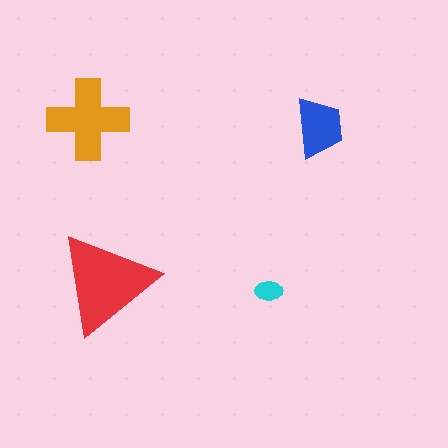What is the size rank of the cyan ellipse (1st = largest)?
4th.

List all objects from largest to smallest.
The red triangle, the orange cross, the blue trapezoid, the cyan ellipse.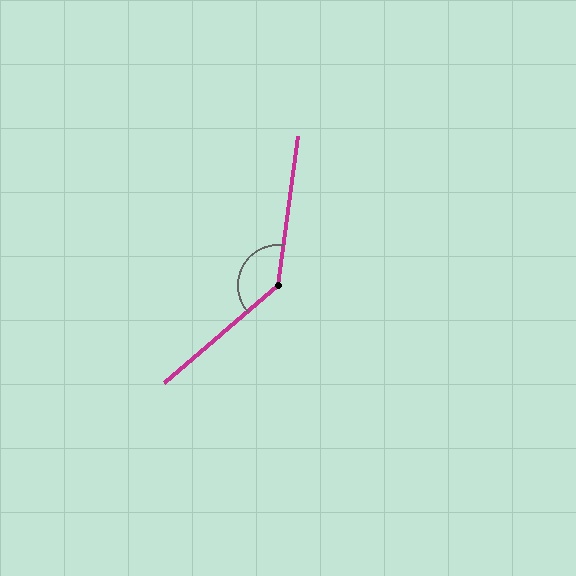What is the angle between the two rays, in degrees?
Approximately 138 degrees.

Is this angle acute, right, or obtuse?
It is obtuse.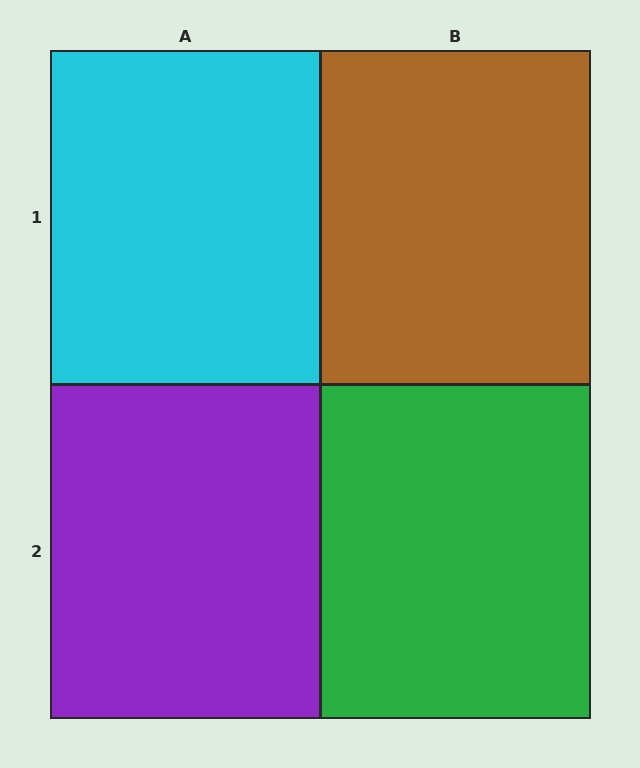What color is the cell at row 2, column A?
Purple.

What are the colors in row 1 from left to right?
Cyan, brown.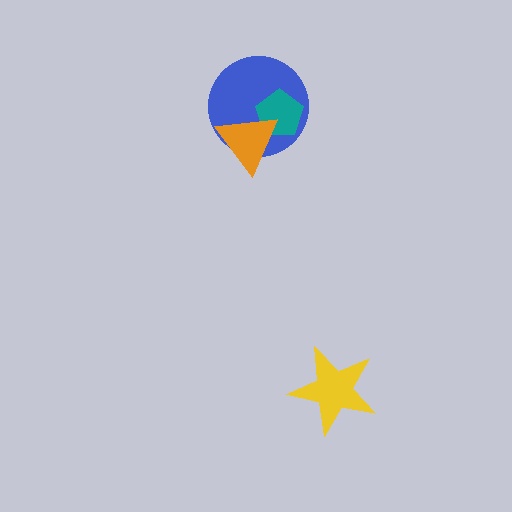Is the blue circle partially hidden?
Yes, it is partially covered by another shape.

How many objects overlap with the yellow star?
0 objects overlap with the yellow star.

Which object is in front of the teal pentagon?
The orange triangle is in front of the teal pentagon.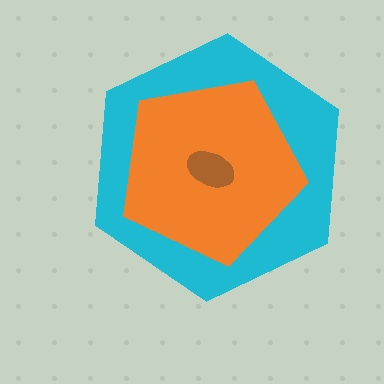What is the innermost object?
The brown ellipse.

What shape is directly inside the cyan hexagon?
The orange pentagon.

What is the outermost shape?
The cyan hexagon.